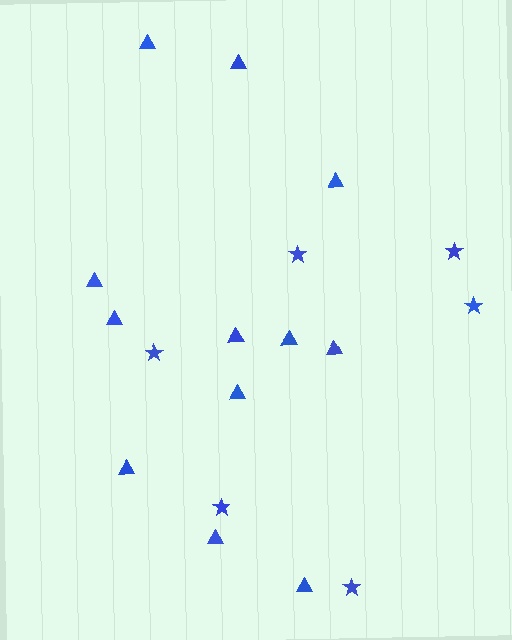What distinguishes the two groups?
There are 2 groups: one group of triangles (12) and one group of stars (6).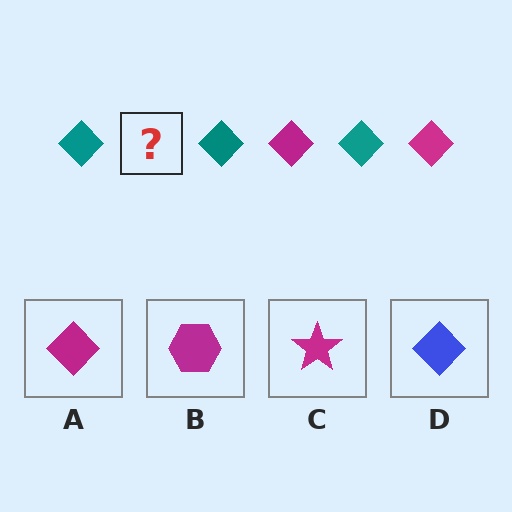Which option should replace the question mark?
Option A.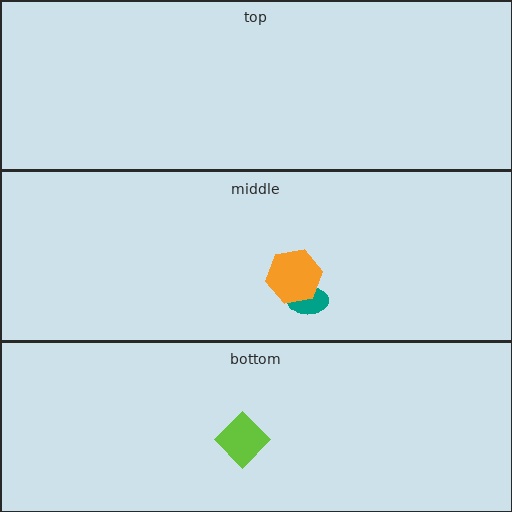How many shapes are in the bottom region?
1.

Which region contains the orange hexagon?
The middle region.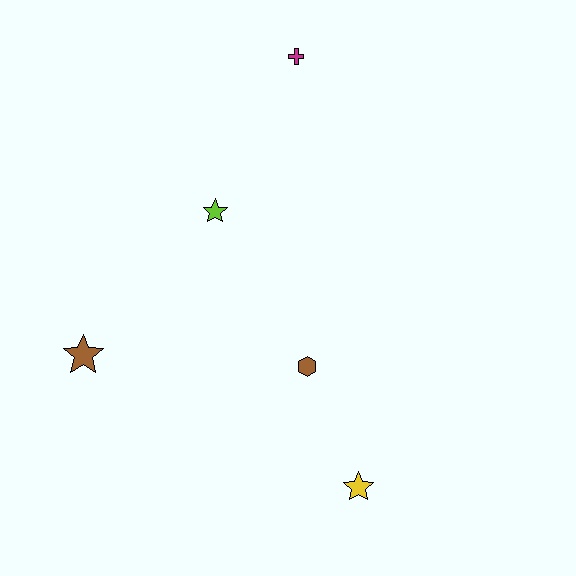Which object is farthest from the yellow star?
The magenta cross is farthest from the yellow star.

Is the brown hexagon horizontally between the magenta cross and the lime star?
No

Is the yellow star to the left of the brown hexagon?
No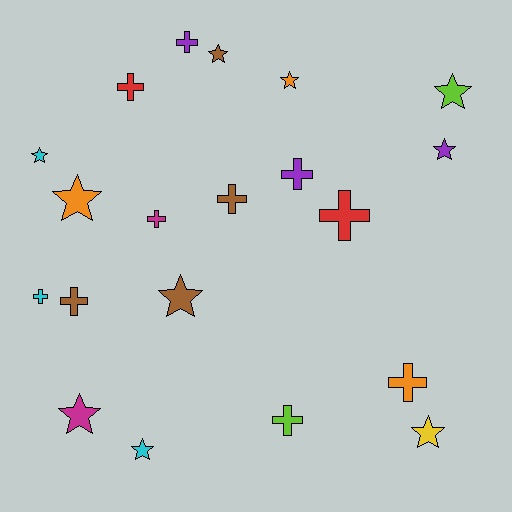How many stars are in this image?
There are 10 stars.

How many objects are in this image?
There are 20 objects.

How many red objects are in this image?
There are 2 red objects.